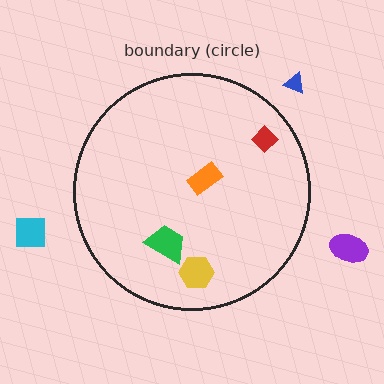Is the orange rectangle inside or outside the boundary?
Inside.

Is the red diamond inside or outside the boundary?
Inside.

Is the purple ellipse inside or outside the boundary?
Outside.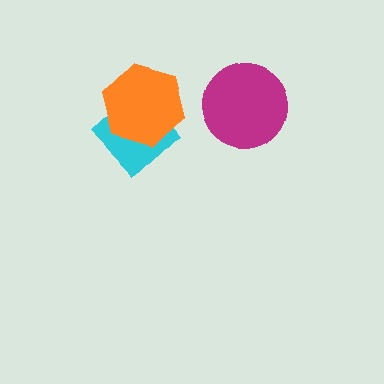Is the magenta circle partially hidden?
No, no other shape covers it.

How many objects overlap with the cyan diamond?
1 object overlaps with the cyan diamond.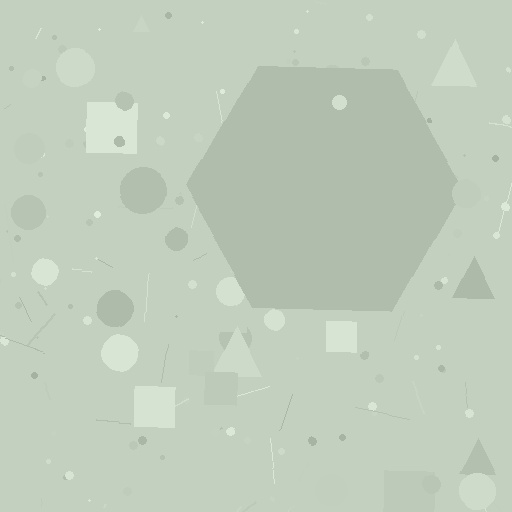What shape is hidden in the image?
A hexagon is hidden in the image.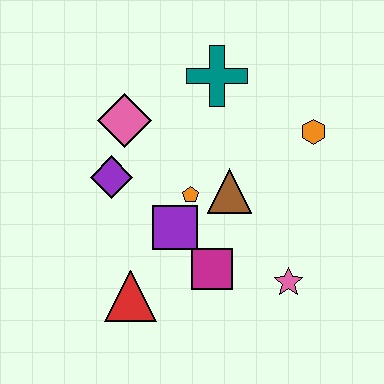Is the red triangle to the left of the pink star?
Yes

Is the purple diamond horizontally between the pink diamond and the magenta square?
No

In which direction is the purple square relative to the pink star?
The purple square is to the left of the pink star.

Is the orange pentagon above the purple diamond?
No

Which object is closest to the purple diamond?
The pink diamond is closest to the purple diamond.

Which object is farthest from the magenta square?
The teal cross is farthest from the magenta square.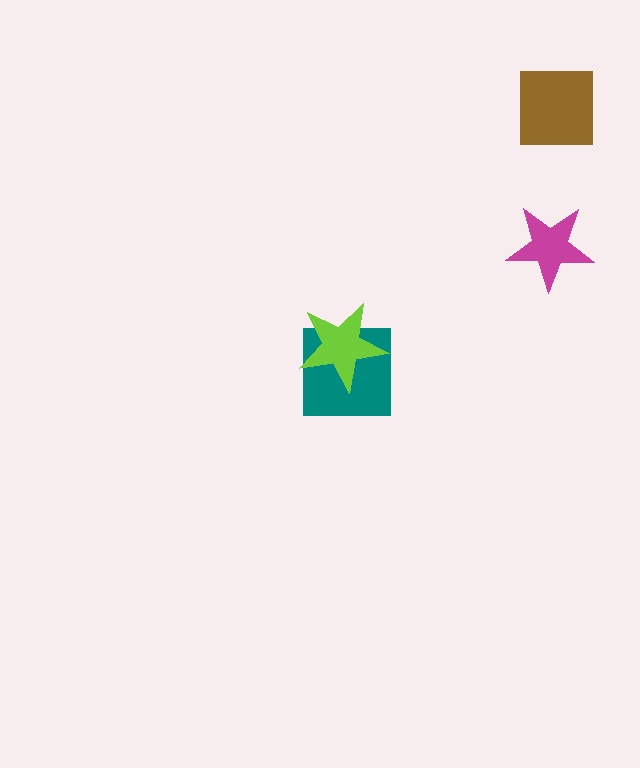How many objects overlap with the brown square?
0 objects overlap with the brown square.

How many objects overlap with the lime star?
1 object overlaps with the lime star.